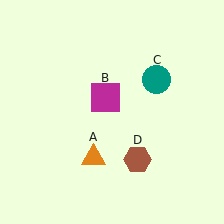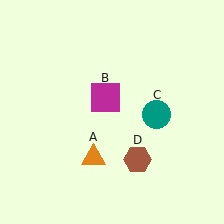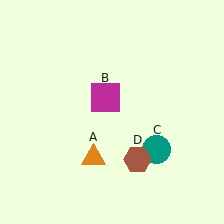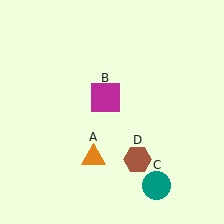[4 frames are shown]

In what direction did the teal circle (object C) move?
The teal circle (object C) moved down.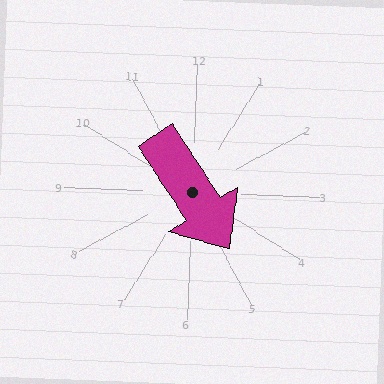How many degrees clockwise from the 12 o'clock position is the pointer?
Approximately 145 degrees.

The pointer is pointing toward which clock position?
Roughly 5 o'clock.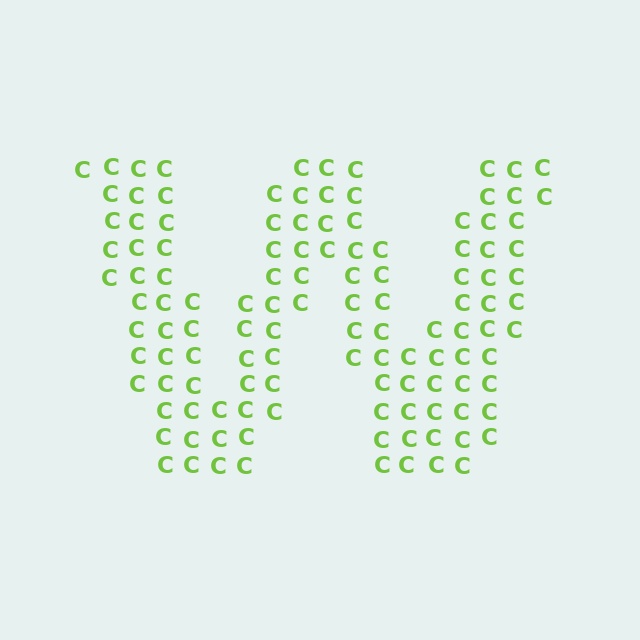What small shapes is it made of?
It is made of small letter C's.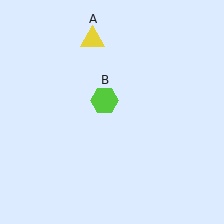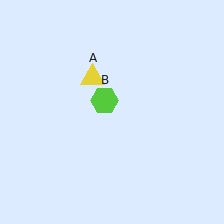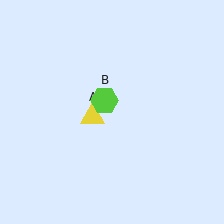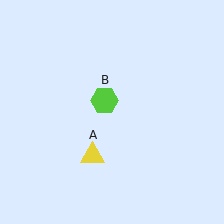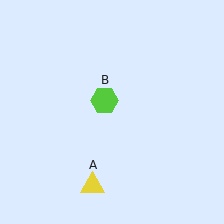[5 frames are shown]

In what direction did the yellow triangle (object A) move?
The yellow triangle (object A) moved down.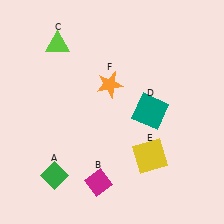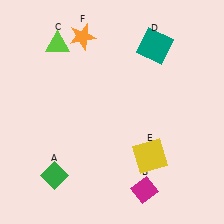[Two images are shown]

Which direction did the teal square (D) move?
The teal square (D) moved up.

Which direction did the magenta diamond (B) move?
The magenta diamond (B) moved right.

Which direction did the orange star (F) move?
The orange star (F) moved up.